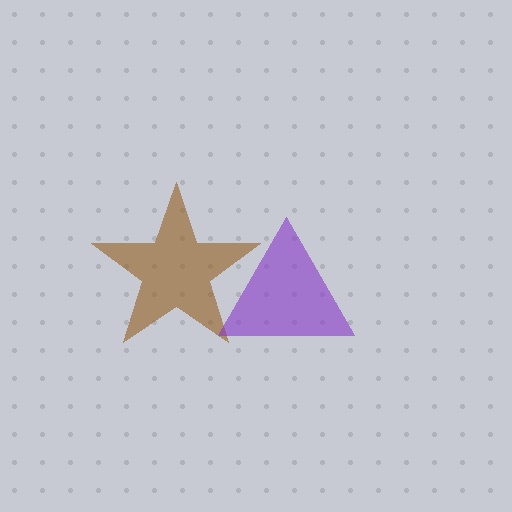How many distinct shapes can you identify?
There are 2 distinct shapes: a brown star, a purple triangle.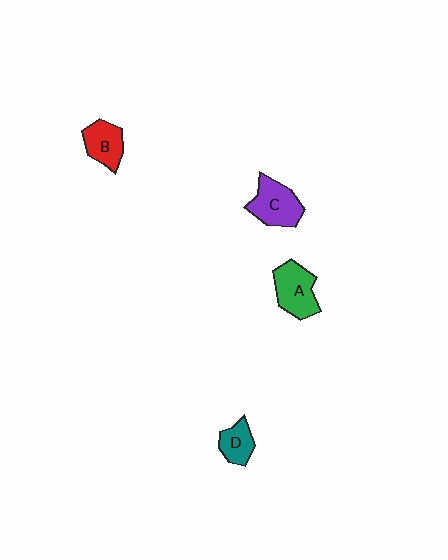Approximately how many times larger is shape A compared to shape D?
Approximately 1.6 times.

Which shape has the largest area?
Shape C (purple).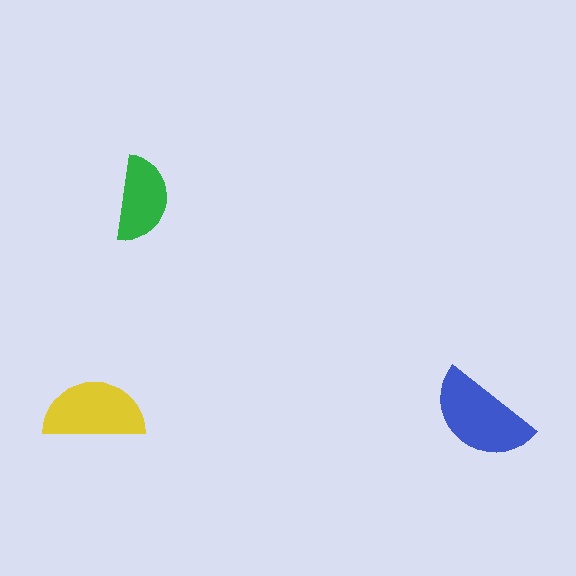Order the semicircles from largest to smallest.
the blue one, the yellow one, the green one.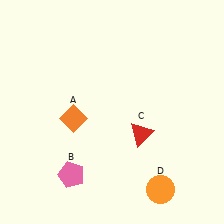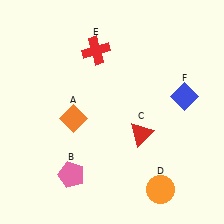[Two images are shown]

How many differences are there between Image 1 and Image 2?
There are 2 differences between the two images.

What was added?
A red cross (E), a blue diamond (F) were added in Image 2.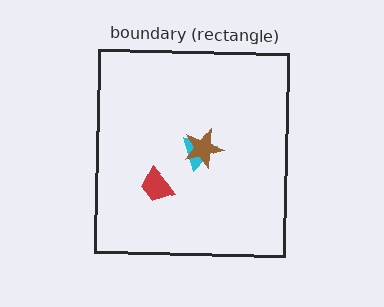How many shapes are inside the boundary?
3 inside, 0 outside.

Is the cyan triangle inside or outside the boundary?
Inside.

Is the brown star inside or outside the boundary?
Inside.